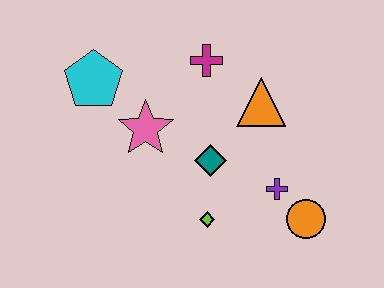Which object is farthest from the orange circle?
The cyan pentagon is farthest from the orange circle.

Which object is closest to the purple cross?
The orange circle is closest to the purple cross.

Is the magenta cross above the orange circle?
Yes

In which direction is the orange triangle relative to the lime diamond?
The orange triangle is above the lime diamond.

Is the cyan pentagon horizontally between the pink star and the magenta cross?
No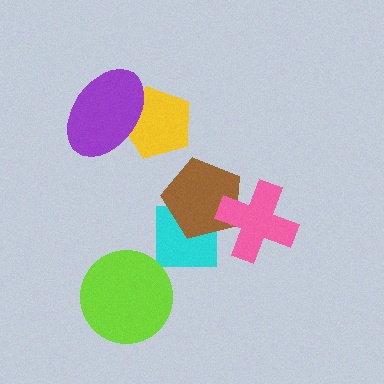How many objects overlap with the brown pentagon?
2 objects overlap with the brown pentagon.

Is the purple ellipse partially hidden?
No, no other shape covers it.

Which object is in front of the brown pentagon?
The pink cross is in front of the brown pentagon.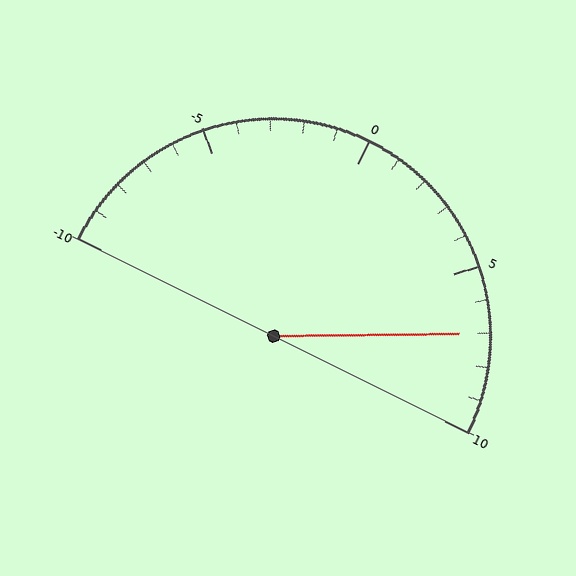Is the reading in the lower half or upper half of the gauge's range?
The reading is in the upper half of the range (-10 to 10).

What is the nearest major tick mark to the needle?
The nearest major tick mark is 5.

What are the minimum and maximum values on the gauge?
The gauge ranges from -10 to 10.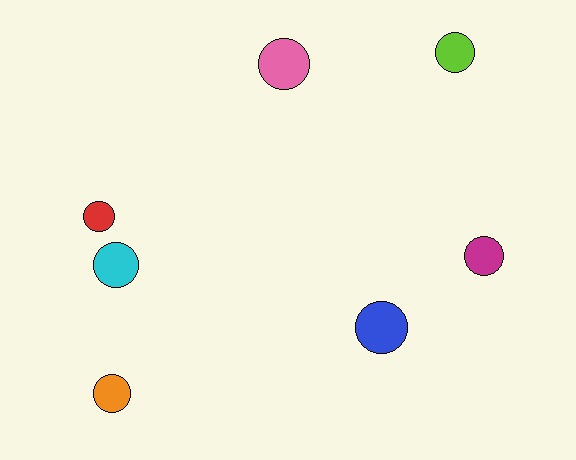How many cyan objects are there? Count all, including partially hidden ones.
There is 1 cyan object.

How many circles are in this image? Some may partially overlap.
There are 7 circles.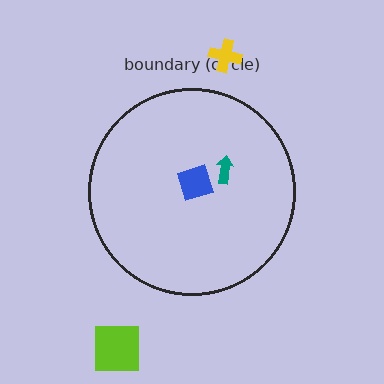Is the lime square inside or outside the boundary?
Outside.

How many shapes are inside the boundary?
2 inside, 2 outside.